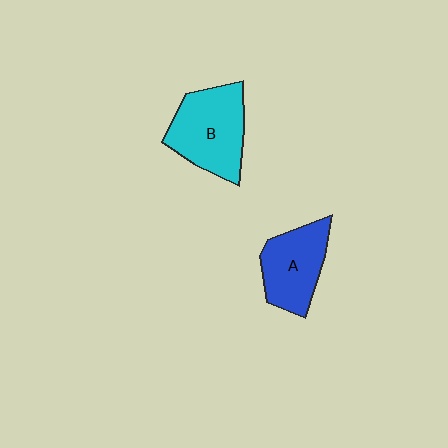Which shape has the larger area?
Shape B (cyan).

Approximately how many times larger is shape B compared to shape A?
Approximately 1.2 times.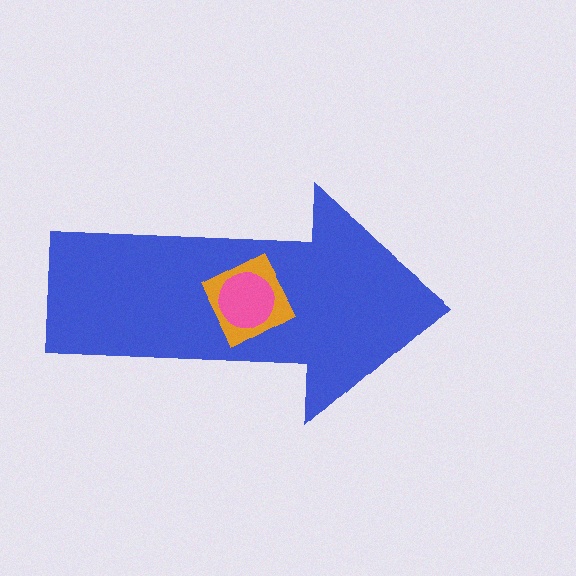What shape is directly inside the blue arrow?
The orange diamond.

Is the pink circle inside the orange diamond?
Yes.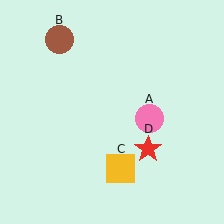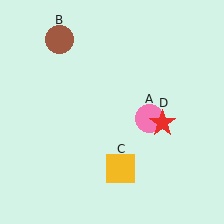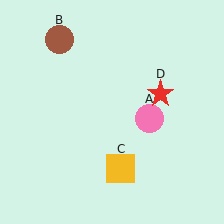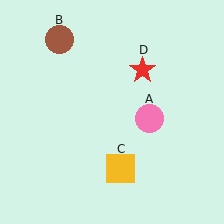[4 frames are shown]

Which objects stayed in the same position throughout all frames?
Pink circle (object A) and brown circle (object B) and yellow square (object C) remained stationary.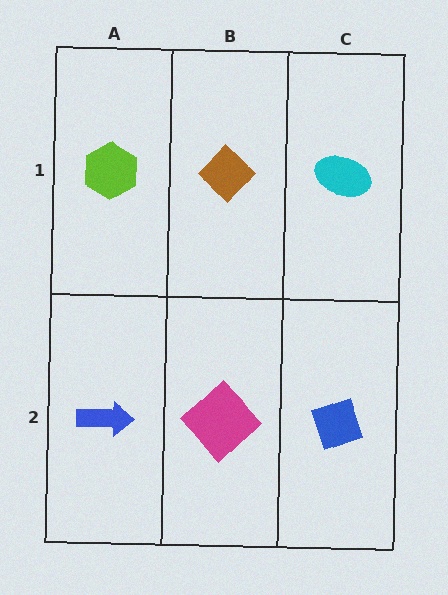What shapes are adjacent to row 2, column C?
A cyan ellipse (row 1, column C), a magenta diamond (row 2, column B).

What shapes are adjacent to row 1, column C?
A blue diamond (row 2, column C), a brown diamond (row 1, column B).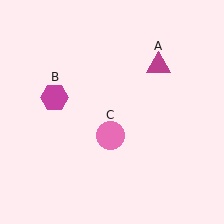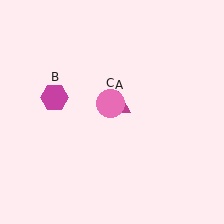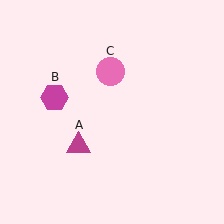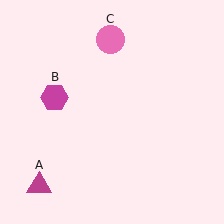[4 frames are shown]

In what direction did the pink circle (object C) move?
The pink circle (object C) moved up.